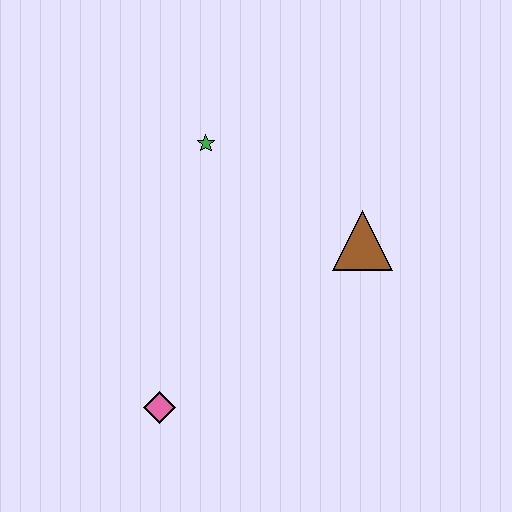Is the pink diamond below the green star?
Yes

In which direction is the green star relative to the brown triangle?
The green star is to the left of the brown triangle.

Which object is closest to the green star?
The brown triangle is closest to the green star.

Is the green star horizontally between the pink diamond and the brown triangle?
Yes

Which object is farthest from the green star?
The pink diamond is farthest from the green star.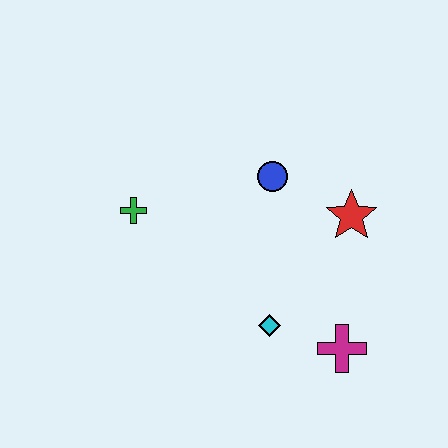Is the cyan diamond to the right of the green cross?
Yes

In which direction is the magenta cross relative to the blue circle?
The magenta cross is below the blue circle.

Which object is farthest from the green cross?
The magenta cross is farthest from the green cross.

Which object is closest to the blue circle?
The red star is closest to the blue circle.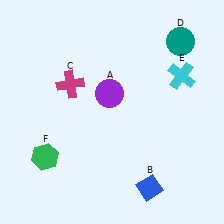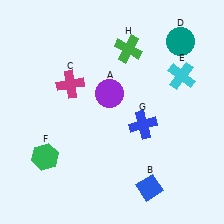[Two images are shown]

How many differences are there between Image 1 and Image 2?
There are 2 differences between the two images.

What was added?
A blue cross (G), a green cross (H) were added in Image 2.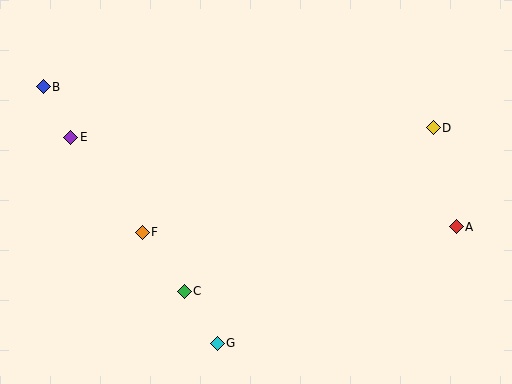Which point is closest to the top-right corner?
Point D is closest to the top-right corner.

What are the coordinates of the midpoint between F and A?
The midpoint between F and A is at (299, 229).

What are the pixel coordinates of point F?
Point F is at (142, 232).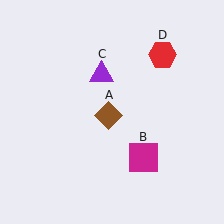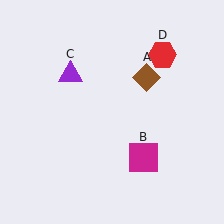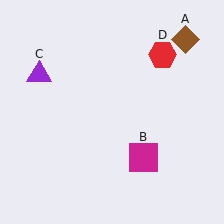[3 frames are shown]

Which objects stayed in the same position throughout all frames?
Magenta square (object B) and red hexagon (object D) remained stationary.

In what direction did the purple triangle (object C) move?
The purple triangle (object C) moved left.